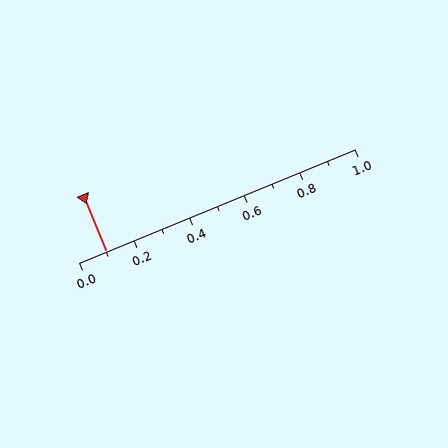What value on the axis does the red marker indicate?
The marker indicates approximately 0.1.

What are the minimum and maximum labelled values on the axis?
The axis runs from 0.0 to 1.0.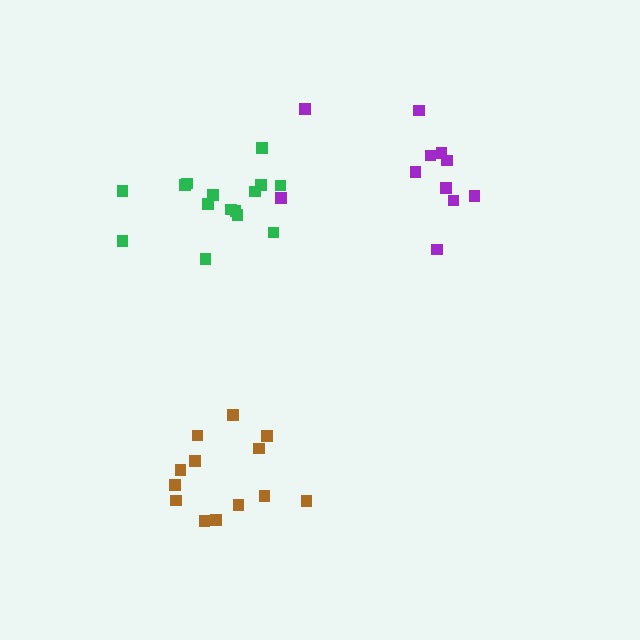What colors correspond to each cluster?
The clusters are colored: brown, green, purple.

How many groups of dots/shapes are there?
There are 3 groups.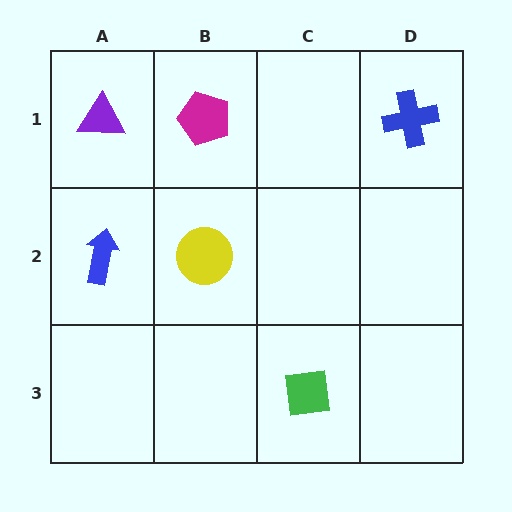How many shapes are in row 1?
3 shapes.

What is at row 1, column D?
A blue cross.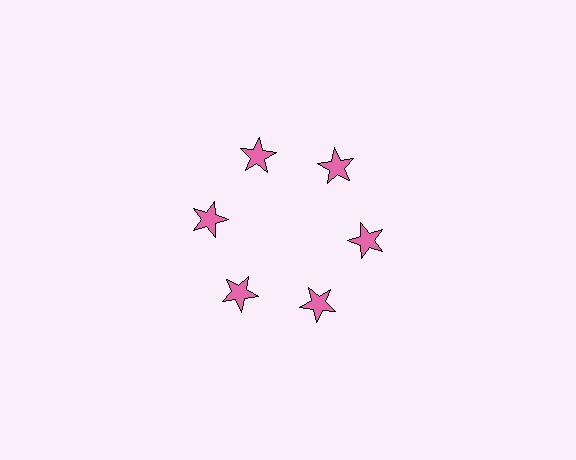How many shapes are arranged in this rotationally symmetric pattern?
There are 6 shapes, arranged in 6 groups of 1.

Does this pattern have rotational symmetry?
Yes, this pattern has 6-fold rotational symmetry. It looks the same after rotating 60 degrees around the center.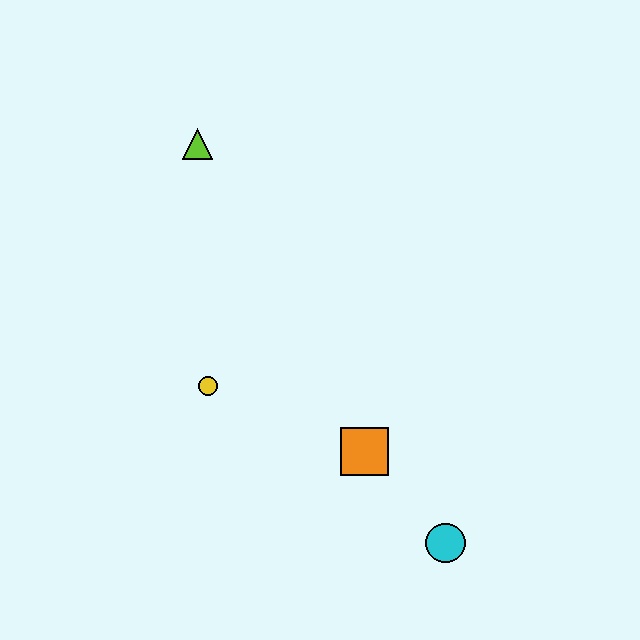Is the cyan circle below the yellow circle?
Yes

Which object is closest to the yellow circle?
The orange square is closest to the yellow circle.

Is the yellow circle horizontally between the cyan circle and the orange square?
No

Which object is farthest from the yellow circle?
The cyan circle is farthest from the yellow circle.